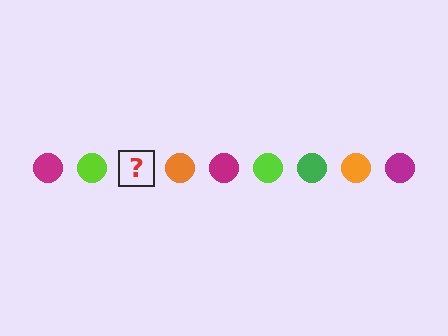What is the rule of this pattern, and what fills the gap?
The rule is that the pattern cycles through magenta, lime, green, orange circles. The gap should be filled with a green circle.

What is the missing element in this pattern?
The missing element is a green circle.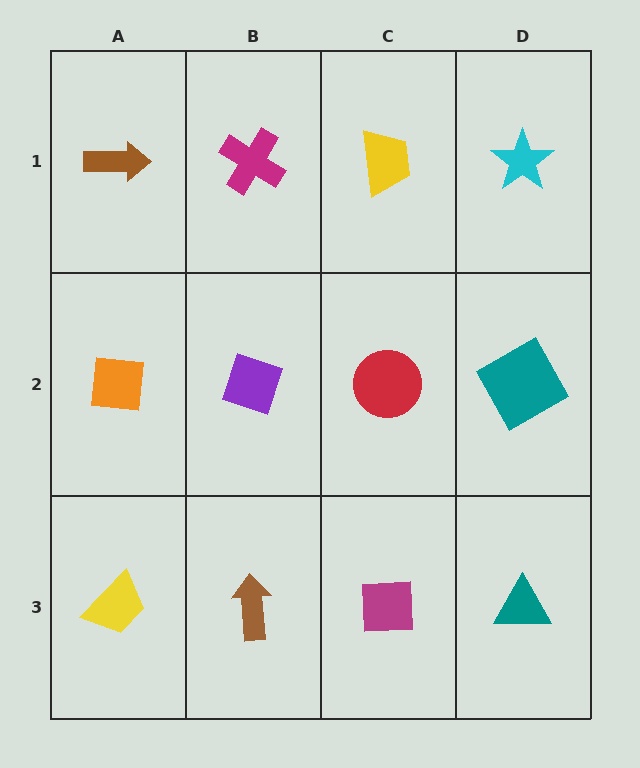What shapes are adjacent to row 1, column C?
A red circle (row 2, column C), a magenta cross (row 1, column B), a cyan star (row 1, column D).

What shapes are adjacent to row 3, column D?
A teal square (row 2, column D), a magenta square (row 3, column C).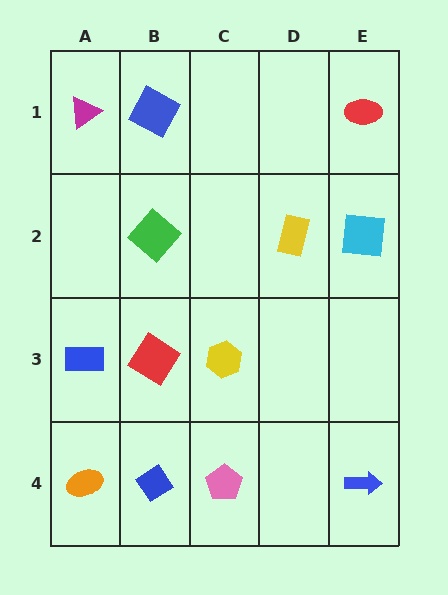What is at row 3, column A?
A blue rectangle.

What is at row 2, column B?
A green diamond.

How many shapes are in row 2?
3 shapes.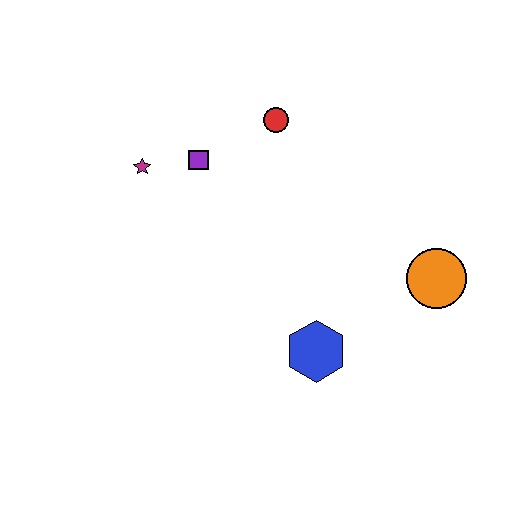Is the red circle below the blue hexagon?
No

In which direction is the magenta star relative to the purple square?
The magenta star is to the left of the purple square.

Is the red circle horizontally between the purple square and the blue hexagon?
Yes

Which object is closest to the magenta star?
The purple square is closest to the magenta star.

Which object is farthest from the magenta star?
The orange circle is farthest from the magenta star.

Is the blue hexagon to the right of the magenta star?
Yes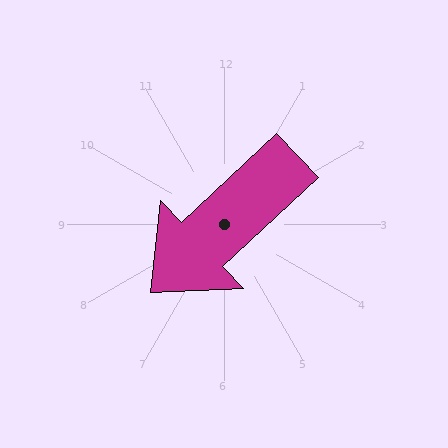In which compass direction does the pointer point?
Southwest.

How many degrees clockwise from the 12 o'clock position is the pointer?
Approximately 227 degrees.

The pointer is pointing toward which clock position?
Roughly 8 o'clock.